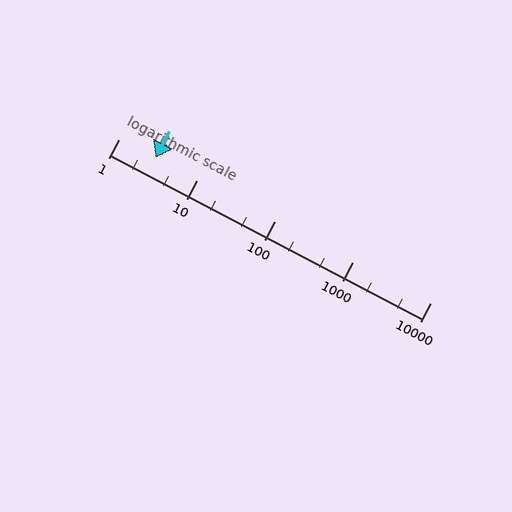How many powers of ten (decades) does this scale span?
The scale spans 4 decades, from 1 to 10000.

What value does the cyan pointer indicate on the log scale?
The pointer indicates approximately 3.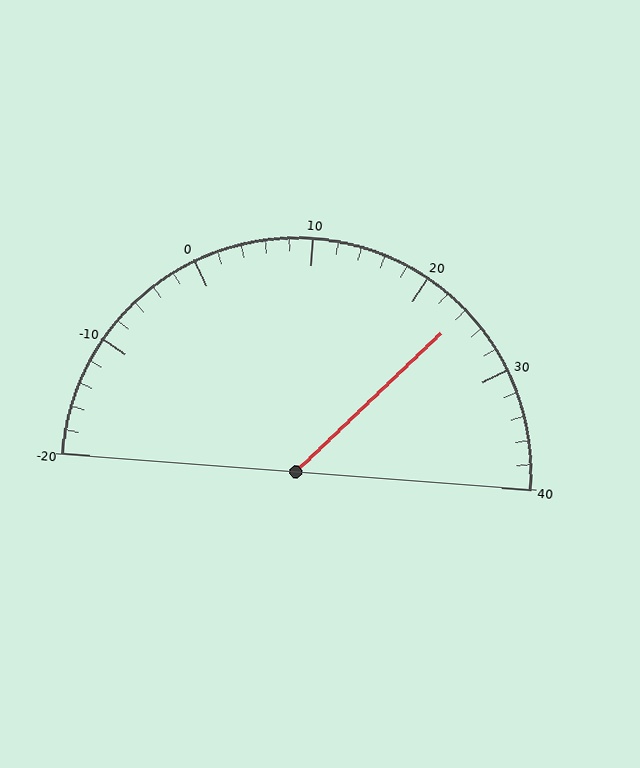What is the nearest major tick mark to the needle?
The nearest major tick mark is 20.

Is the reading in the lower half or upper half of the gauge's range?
The reading is in the upper half of the range (-20 to 40).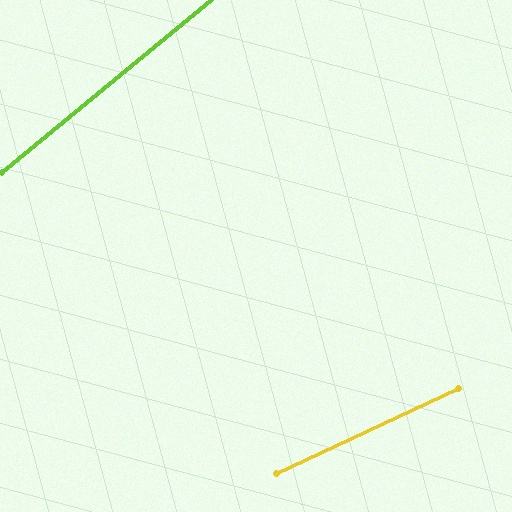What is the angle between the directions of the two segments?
Approximately 15 degrees.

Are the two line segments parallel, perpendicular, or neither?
Neither parallel nor perpendicular — they differ by about 15°.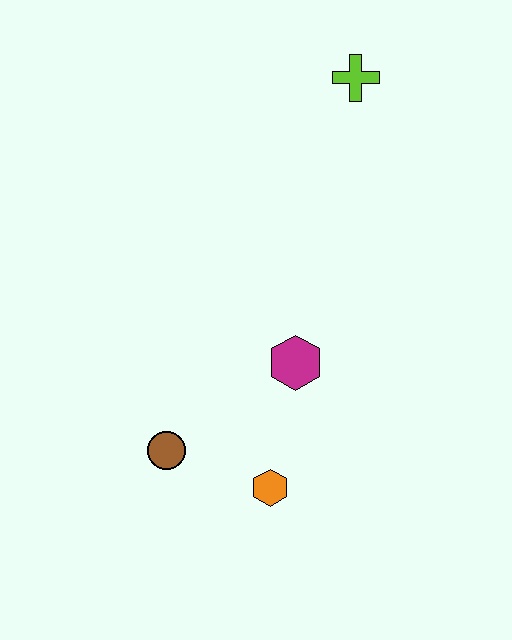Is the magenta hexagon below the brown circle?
No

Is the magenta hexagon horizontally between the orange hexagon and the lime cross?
Yes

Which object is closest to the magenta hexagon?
The orange hexagon is closest to the magenta hexagon.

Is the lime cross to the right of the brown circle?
Yes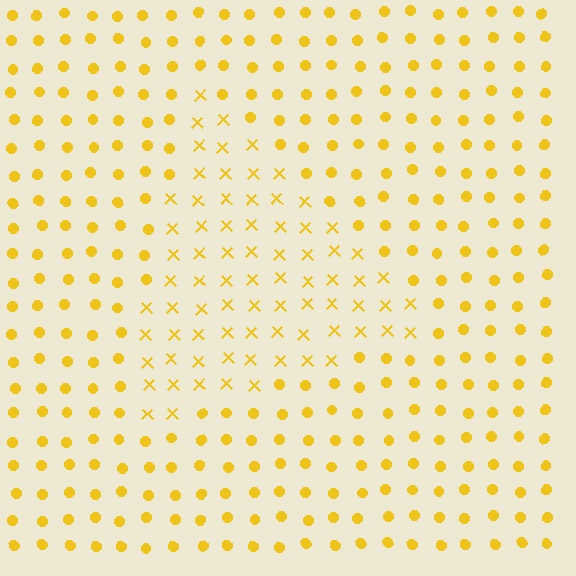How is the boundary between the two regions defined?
The boundary is defined by a change in element shape: X marks inside vs. circles outside. All elements share the same color and spacing.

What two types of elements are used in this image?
The image uses X marks inside the triangle region and circles outside it.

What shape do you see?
I see a triangle.